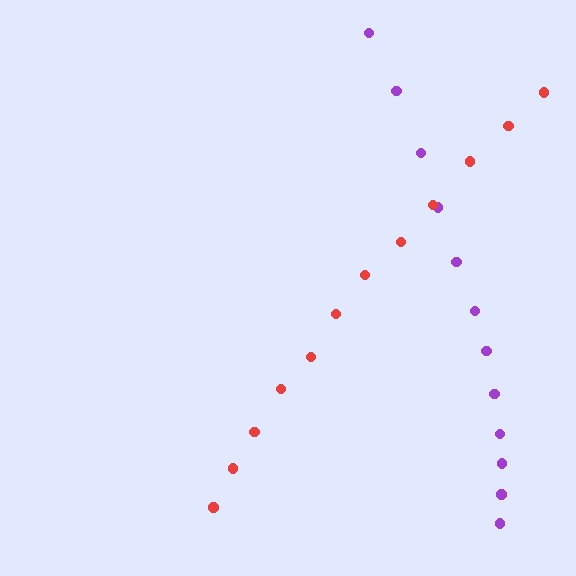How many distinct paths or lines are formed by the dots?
There are 2 distinct paths.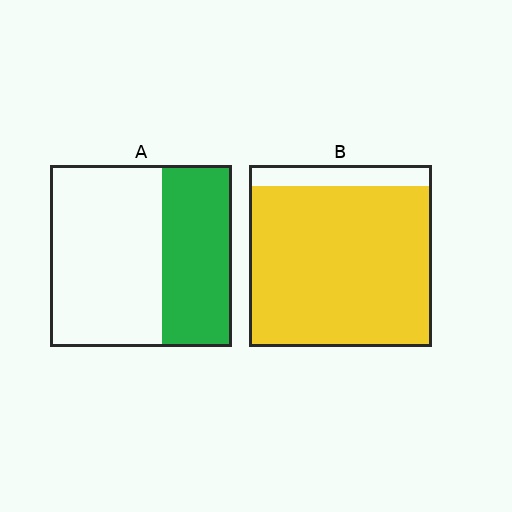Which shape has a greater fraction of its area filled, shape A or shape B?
Shape B.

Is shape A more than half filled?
No.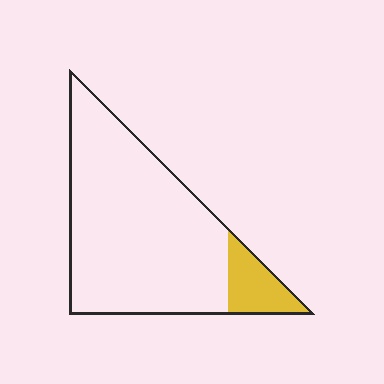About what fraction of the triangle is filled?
About one eighth (1/8).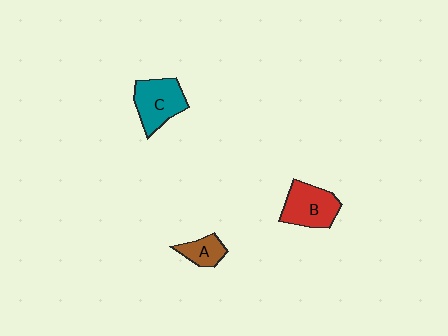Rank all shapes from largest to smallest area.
From largest to smallest: C (teal), B (red), A (brown).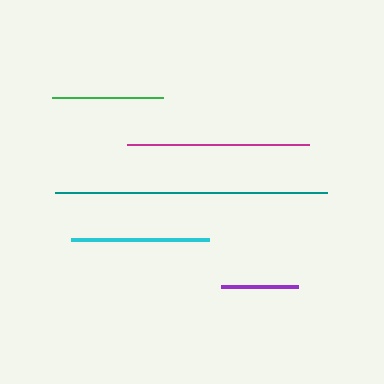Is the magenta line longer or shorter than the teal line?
The teal line is longer than the magenta line.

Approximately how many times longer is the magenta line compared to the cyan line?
The magenta line is approximately 1.3 times the length of the cyan line.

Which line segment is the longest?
The teal line is the longest at approximately 272 pixels.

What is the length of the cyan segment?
The cyan segment is approximately 138 pixels long.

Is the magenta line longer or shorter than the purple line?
The magenta line is longer than the purple line.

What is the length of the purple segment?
The purple segment is approximately 77 pixels long.